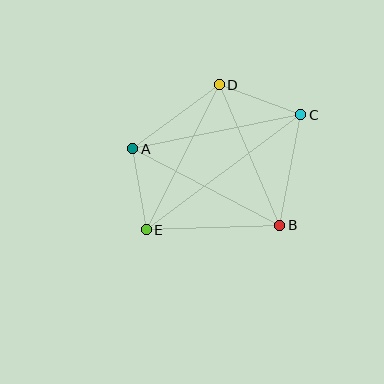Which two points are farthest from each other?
Points C and E are farthest from each other.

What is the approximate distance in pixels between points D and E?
The distance between D and E is approximately 162 pixels.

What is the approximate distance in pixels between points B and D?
The distance between B and D is approximately 153 pixels.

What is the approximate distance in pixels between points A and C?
The distance between A and C is approximately 172 pixels.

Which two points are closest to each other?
Points A and E are closest to each other.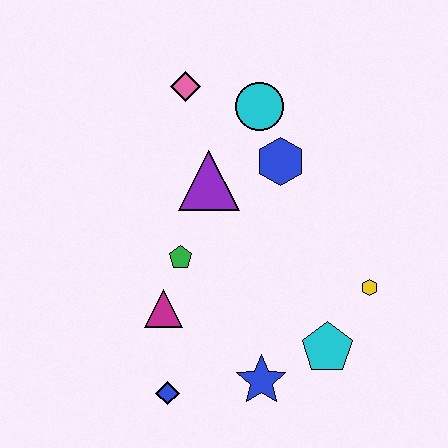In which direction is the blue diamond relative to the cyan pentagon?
The blue diamond is to the left of the cyan pentagon.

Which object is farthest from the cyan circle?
The blue diamond is farthest from the cyan circle.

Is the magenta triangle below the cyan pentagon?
No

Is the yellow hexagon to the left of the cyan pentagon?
No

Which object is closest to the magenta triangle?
The green pentagon is closest to the magenta triangle.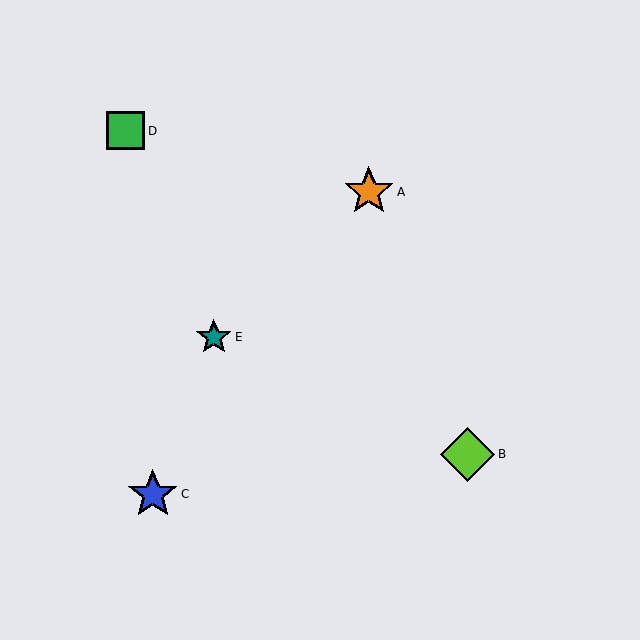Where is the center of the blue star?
The center of the blue star is at (153, 494).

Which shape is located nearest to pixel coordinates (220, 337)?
The teal star (labeled E) at (214, 337) is nearest to that location.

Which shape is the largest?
The lime diamond (labeled B) is the largest.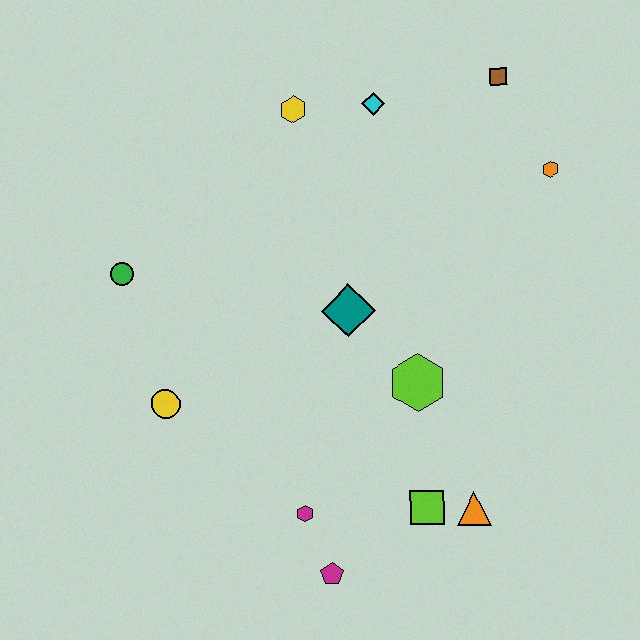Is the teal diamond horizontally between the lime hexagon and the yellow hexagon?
Yes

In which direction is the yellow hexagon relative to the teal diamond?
The yellow hexagon is above the teal diamond.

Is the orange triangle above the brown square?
No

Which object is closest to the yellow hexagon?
The cyan diamond is closest to the yellow hexagon.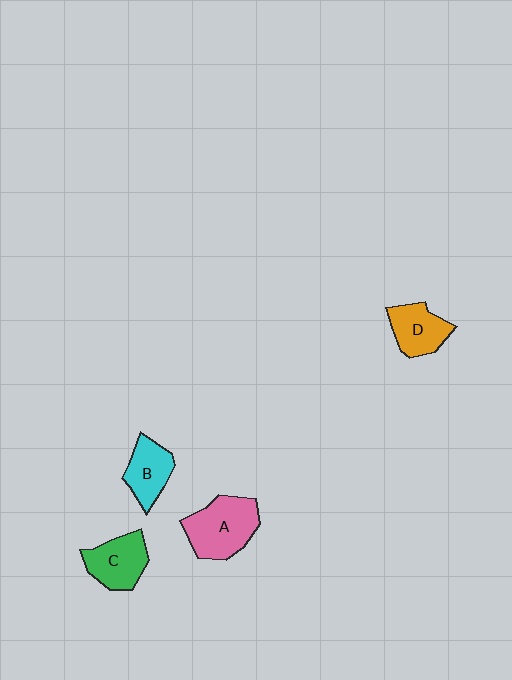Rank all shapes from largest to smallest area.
From largest to smallest: A (pink), C (green), D (orange), B (cyan).